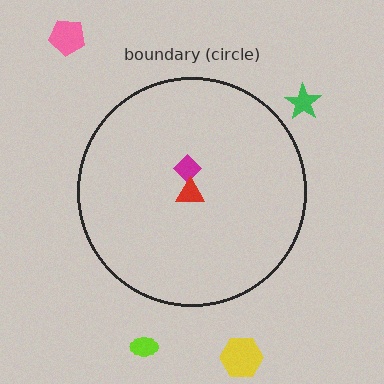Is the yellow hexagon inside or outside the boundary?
Outside.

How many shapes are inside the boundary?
2 inside, 4 outside.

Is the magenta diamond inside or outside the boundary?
Inside.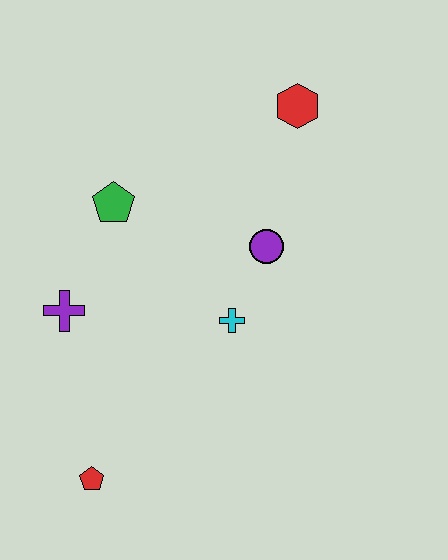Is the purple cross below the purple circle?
Yes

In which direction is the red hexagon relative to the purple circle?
The red hexagon is above the purple circle.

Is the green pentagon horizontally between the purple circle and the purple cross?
Yes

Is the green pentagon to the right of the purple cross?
Yes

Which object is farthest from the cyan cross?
The red hexagon is farthest from the cyan cross.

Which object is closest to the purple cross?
The green pentagon is closest to the purple cross.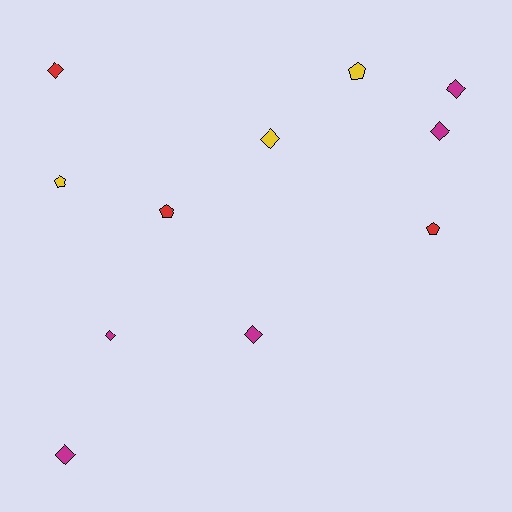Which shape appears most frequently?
Diamond, with 7 objects.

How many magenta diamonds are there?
There are 5 magenta diamonds.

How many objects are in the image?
There are 11 objects.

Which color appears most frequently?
Magenta, with 5 objects.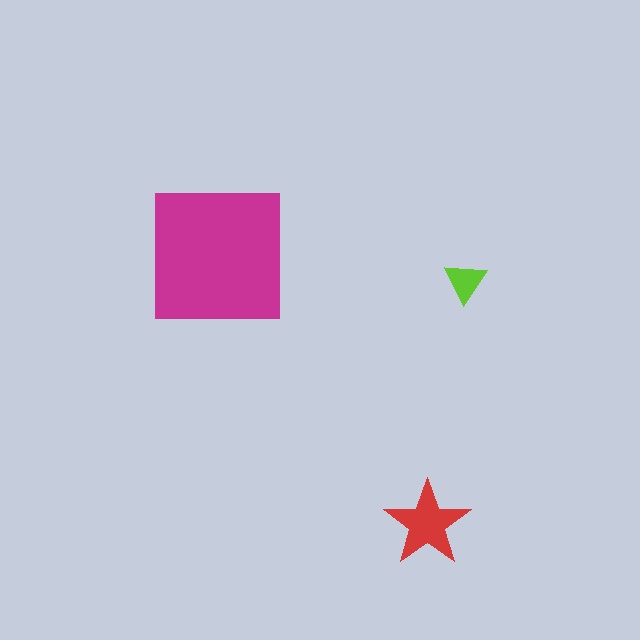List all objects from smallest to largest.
The lime triangle, the red star, the magenta square.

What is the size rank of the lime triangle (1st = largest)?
3rd.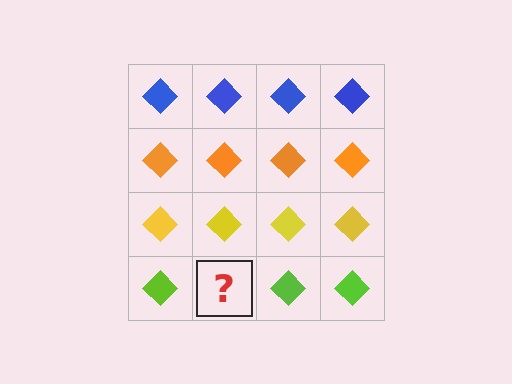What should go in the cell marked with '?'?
The missing cell should contain a lime diamond.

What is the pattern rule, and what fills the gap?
The rule is that each row has a consistent color. The gap should be filled with a lime diamond.